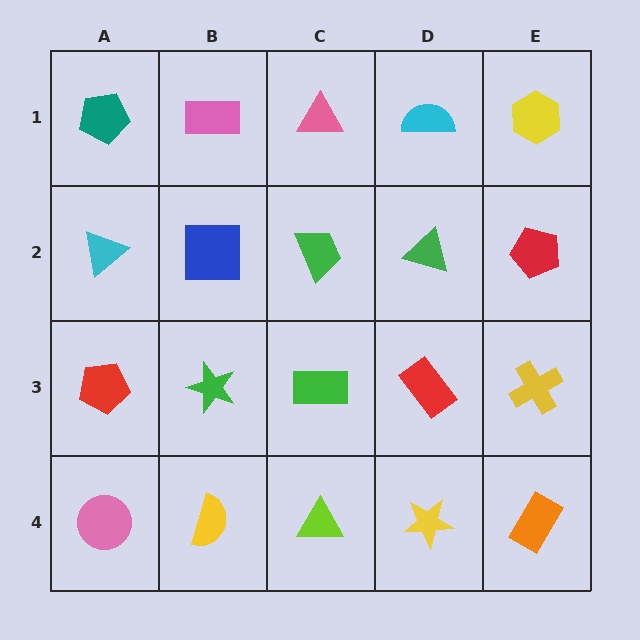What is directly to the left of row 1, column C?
A pink rectangle.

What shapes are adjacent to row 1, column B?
A blue square (row 2, column B), a teal pentagon (row 1, column A), a pink triangle (row 1, column C).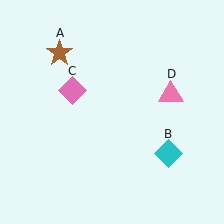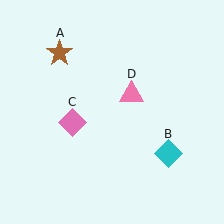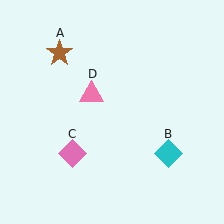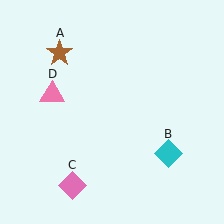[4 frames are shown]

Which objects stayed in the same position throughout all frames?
Brown star (object A) and cyan diamond (object B) remained stationary.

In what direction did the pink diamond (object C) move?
The pink diamond (object C) moved down.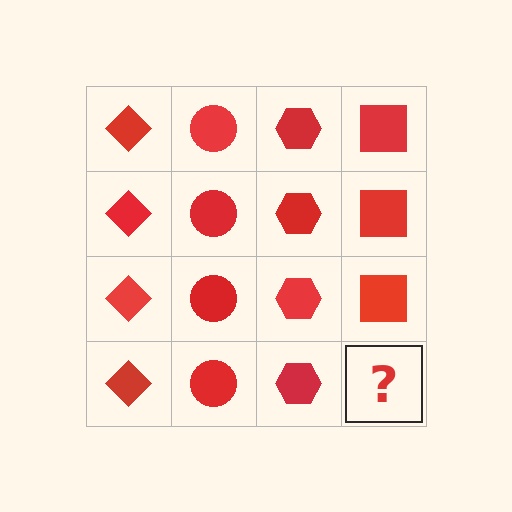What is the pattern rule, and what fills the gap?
The rule is that each column has a consistent shape. The gap should be filled with a red square.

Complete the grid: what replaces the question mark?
The question mark should be replaced with a red square.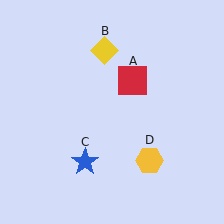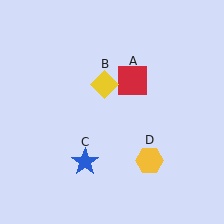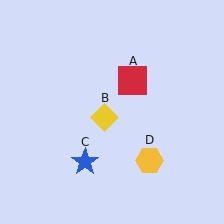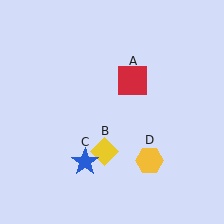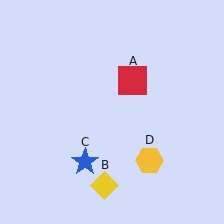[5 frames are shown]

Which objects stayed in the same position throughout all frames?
Red square (object A) and blue star (object C) and yellow hexagon (object D) remained stationary.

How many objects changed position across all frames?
1 object changed position: yellow diamond (object B).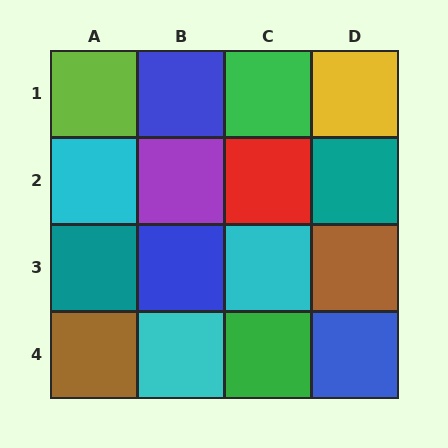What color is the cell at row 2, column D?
Teal.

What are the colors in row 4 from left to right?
Brown, cyan, green, blue.